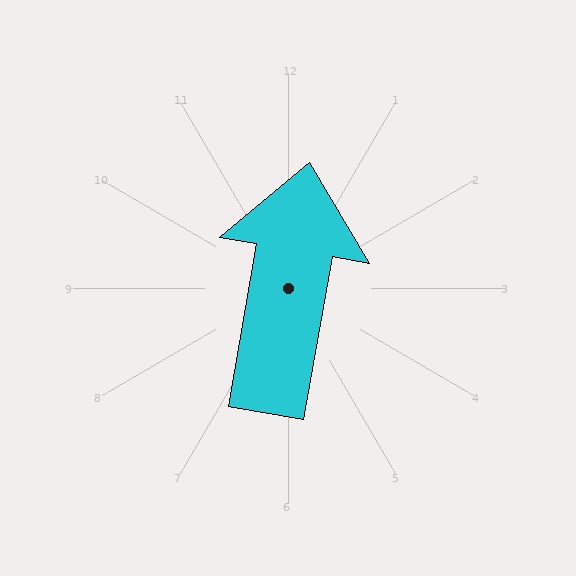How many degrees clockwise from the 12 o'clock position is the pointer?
Approximately 10 degrees.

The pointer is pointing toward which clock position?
Roughly 12 o'clock.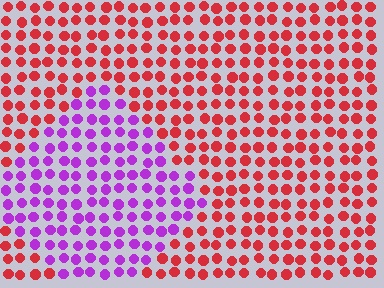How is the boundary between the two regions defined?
The boundary is defined purely by a slight shift in hue (about 67 degrees). Spacing, size, and orientation are identical on both sides.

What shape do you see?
I see a diamond.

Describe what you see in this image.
The image is filled with small red elements in a uniform arrangement. A diamond-shaped region is visible where the elements are tinted to a slightly different hue, forming a subtle color boundary.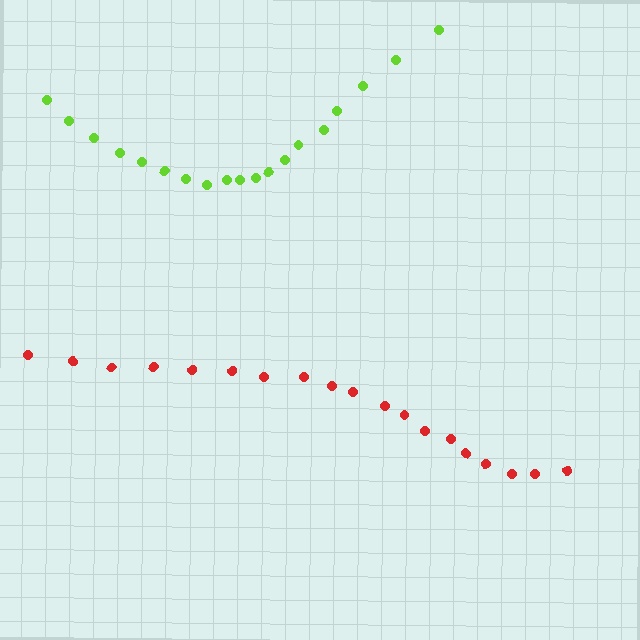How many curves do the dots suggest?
There are 2 distinct paths.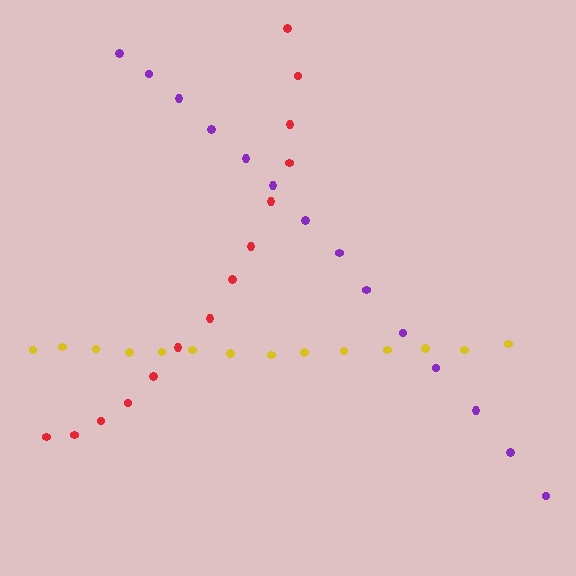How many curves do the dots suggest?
There are 3 distinct paths.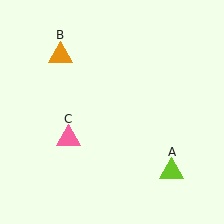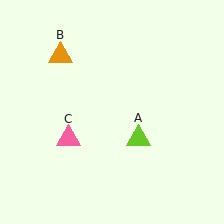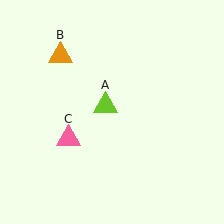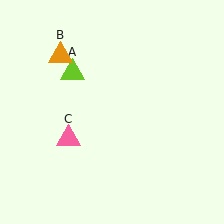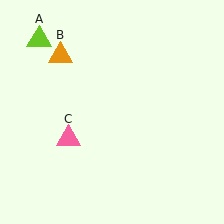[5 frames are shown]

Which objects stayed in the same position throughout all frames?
Orange triangle (object B) and pink triangle (object C) remained stationary.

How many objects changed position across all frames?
1 object changed position: lime triangle (object A).